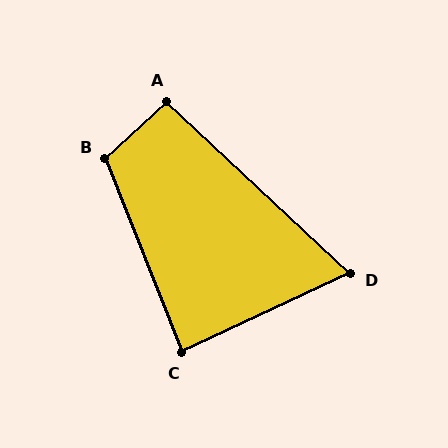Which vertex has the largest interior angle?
B, at approximately 112 degrees.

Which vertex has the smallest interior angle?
D, at approximately 68 degrees.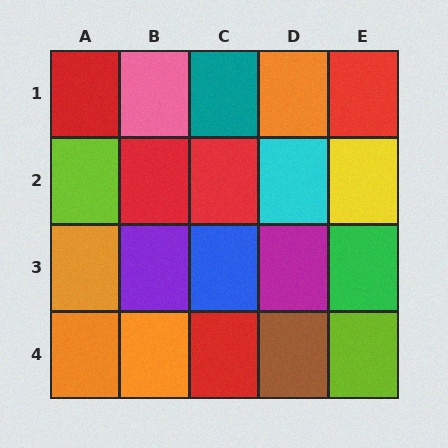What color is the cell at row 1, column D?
Orange.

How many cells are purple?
1 cell is purple.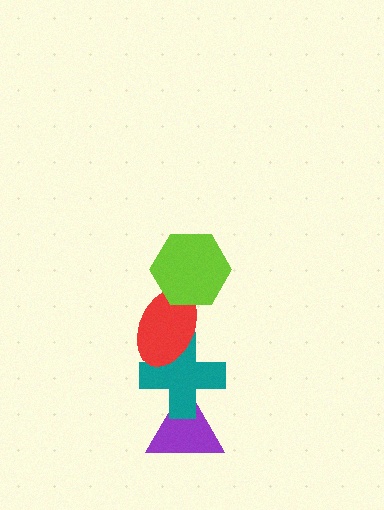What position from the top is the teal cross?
The teal cross is 3rd from the top.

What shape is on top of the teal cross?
The red ellipse is on top of the teal cross.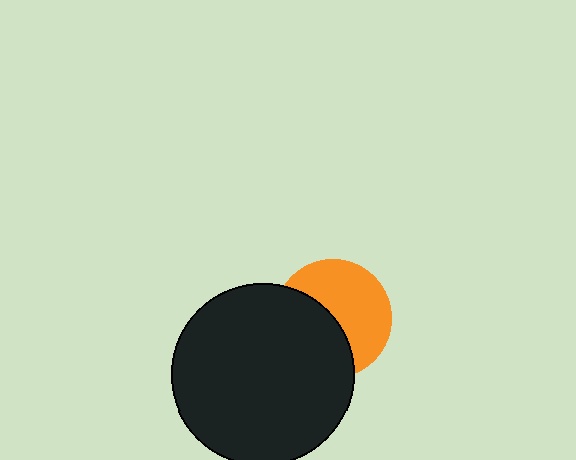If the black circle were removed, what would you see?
You would see the complete orange circle.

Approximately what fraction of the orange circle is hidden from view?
Roughly 45% of the orange circle is hidden behind the black circle.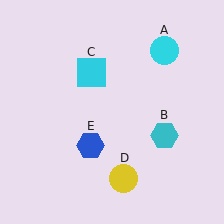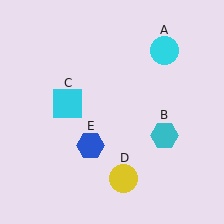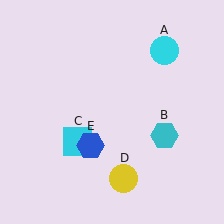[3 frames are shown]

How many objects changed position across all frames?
1 object changed position: cyan square (object C).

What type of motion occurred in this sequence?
The cyan square (object C) rotated counterclockwise around the center of the scene.